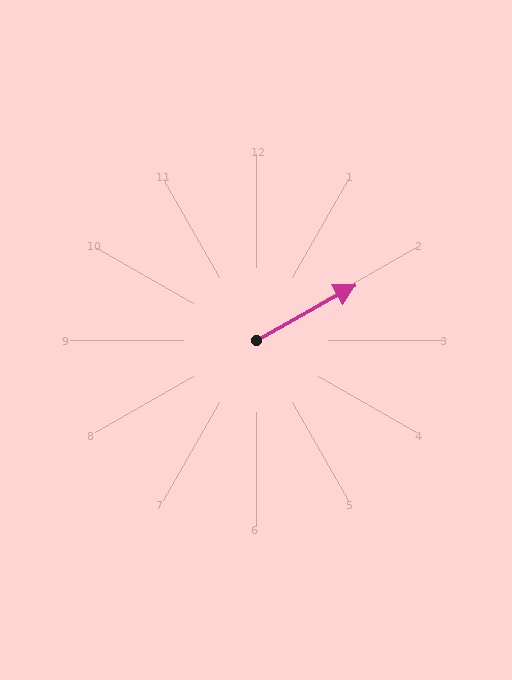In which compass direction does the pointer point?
Northeast.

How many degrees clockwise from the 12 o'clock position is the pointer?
Approximately 61 degrees.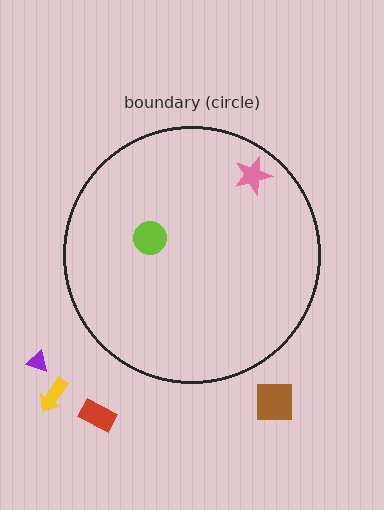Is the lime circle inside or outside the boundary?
Inside.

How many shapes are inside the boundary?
2 inside, 4 outside.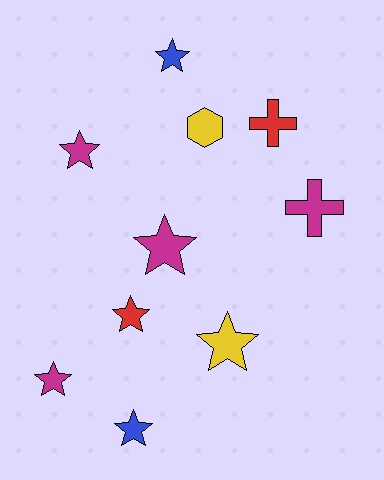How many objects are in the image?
There are 10 objects.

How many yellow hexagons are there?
There is 1 yellow hexagon.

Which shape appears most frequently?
Star, with 7 objects.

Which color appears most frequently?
Magenta, with 4 objects.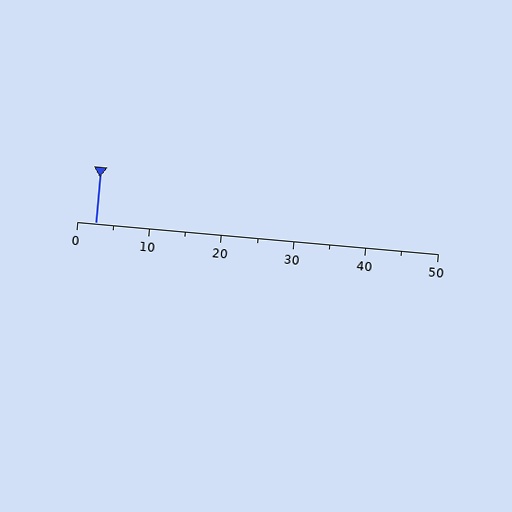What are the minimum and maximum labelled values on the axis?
The axis runs from 0 to 50.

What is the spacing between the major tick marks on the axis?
The major ticks are spaced 10 apart.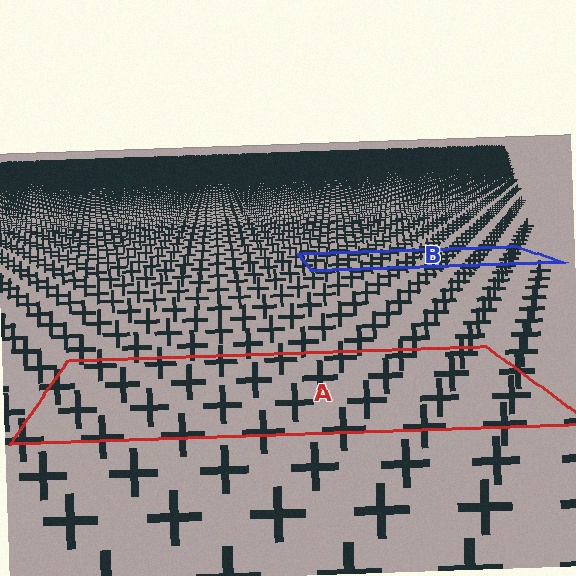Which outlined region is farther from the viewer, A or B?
Region B is farther from the viewer — the texture elements inside it appear smaller and more densely packed.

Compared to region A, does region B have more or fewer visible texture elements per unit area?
Region B has more texture elements per unit area — they are packed more densely because it is farther away.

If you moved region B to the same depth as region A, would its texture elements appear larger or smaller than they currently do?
They would appear larger. At a closer depth, the same texture elements are projected at a bigger on-screen size.